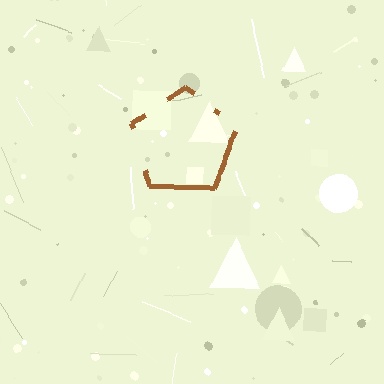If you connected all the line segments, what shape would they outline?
They would outline a pentagon.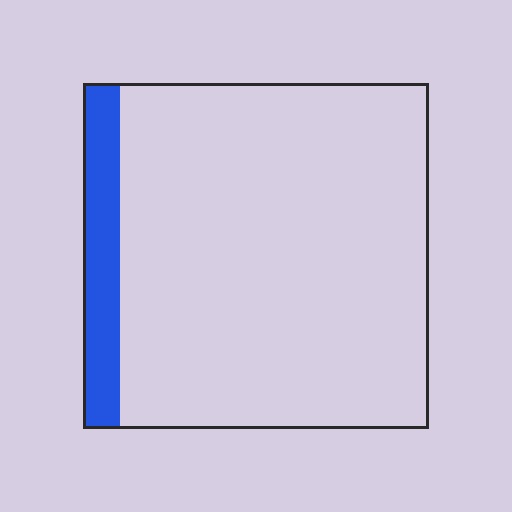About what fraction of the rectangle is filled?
About one tenth (1/10).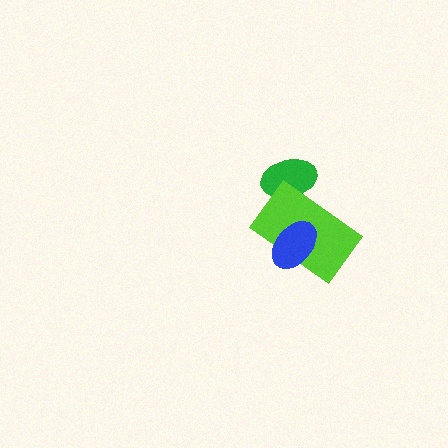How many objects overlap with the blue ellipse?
1 object overlaps with the blue ellipse.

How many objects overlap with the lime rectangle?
2 objects overlap with the lime rectangle.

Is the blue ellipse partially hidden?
No, no other shape covers it.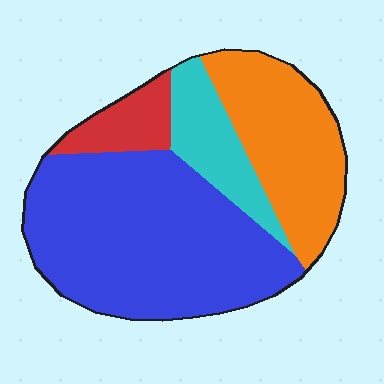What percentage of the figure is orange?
Orange covers roughly 25% of the figure.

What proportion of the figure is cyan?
Cyan covers about 15% of the figure.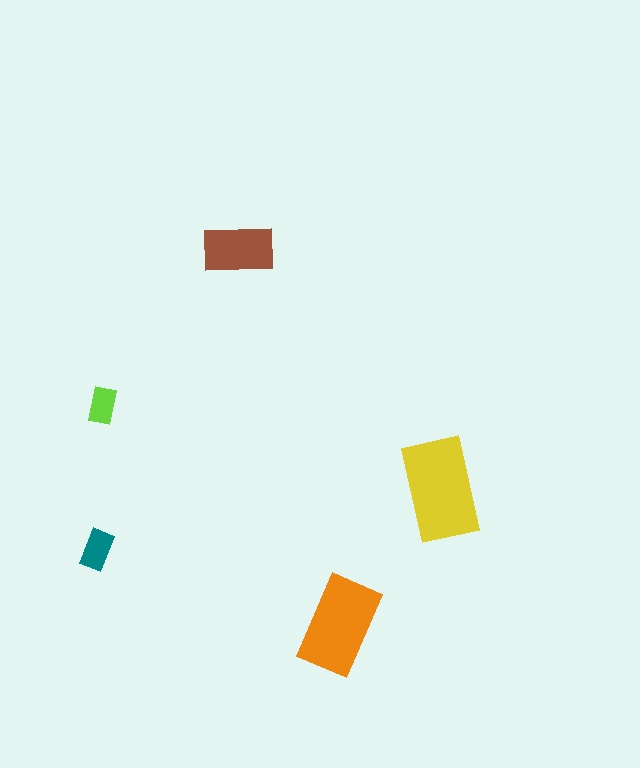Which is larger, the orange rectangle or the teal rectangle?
The orange one.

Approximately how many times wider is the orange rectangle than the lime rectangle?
About 2.5 times wider.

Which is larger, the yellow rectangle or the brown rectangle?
The yellow one.